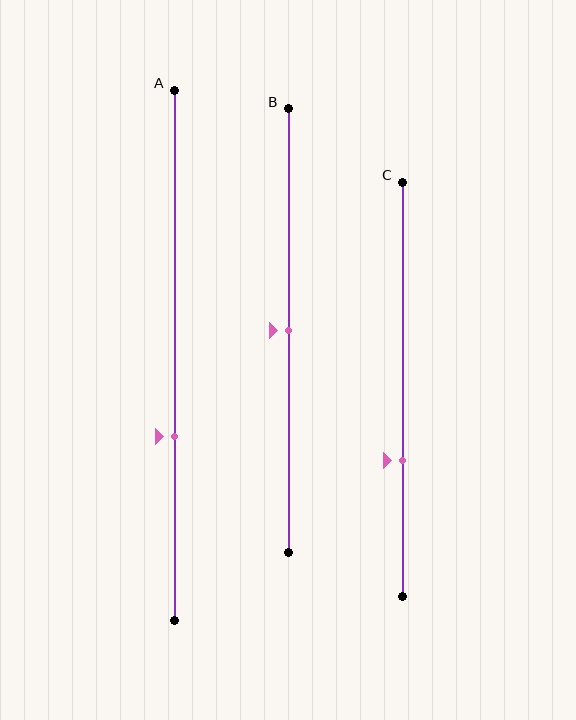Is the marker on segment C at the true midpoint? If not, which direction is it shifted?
No, the marker on segment C is shifted downward by about 17% of the segment length.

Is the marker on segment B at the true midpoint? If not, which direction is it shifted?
Yes, the marker on segment B is at the true midpoint.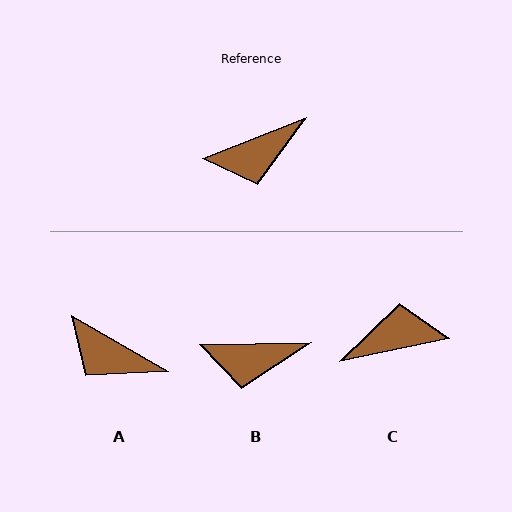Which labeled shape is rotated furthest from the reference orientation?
C, about 171 degrees away.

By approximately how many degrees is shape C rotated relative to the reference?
Approximately 171 degrees counter-clockwise.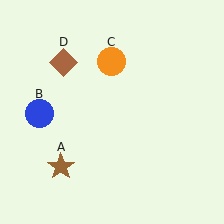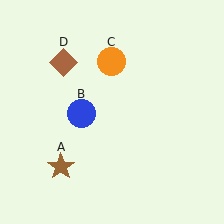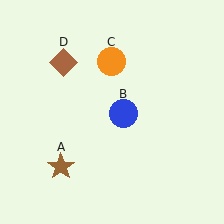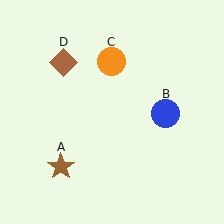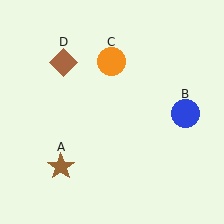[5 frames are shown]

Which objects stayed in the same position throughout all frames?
Brown star (object A) and orange circle (object C) and brown diamond (object D) remained stationary.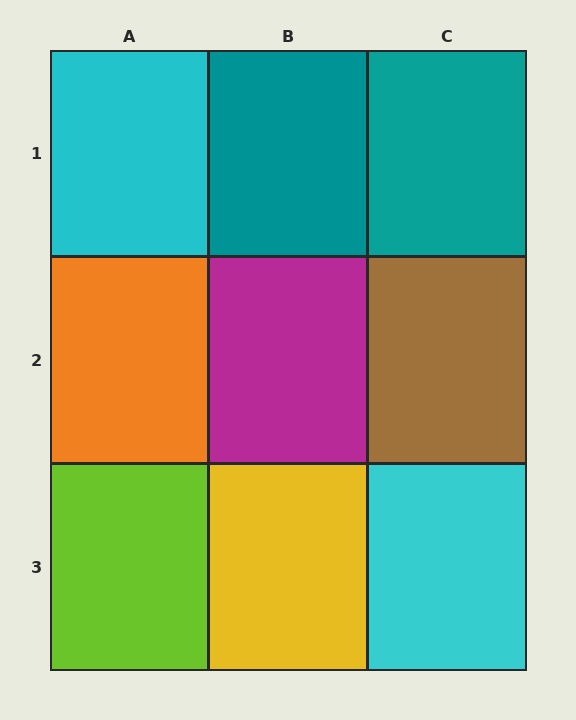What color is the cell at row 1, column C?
Teal.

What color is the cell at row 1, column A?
Cyan.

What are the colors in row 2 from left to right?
Orange, magenta, brown.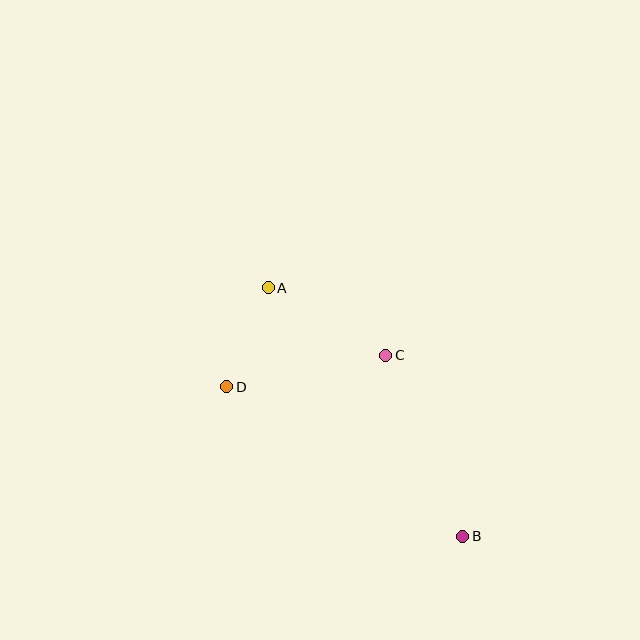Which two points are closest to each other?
Points A and D are closest to each other.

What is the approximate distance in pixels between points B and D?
The distance between B and D is approximately 280 pixels.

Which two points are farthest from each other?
Points A and B are farthest from each other.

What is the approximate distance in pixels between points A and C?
The distance between A and C is approximately 135 pixels.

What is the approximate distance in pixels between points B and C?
The distance between B and C is approximately 197 pixels.